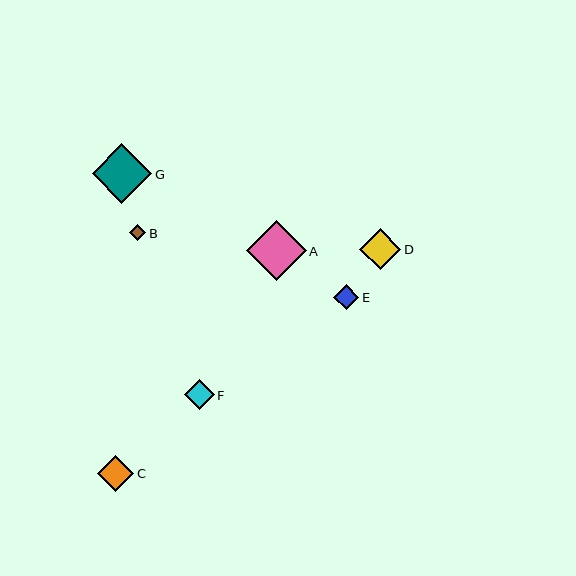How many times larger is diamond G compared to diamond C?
Diamond G is approximately 1.7 times the size of diamond C.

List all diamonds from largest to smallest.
From largest to smallest: A, G, D, C, F, E, B.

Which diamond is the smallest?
Diamond B is the smallest with a size of approximately 16 pixels.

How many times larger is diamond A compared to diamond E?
Diamond A is approximately 2.4 times the size of diamond E.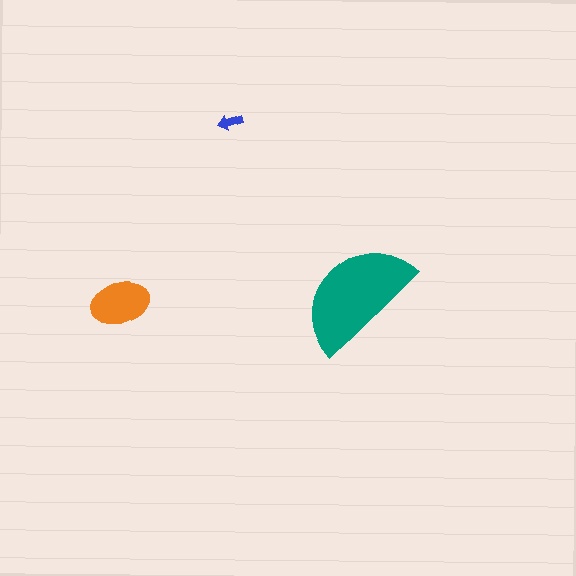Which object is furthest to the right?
The teal semicircle is rightmost.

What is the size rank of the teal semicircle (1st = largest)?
1st.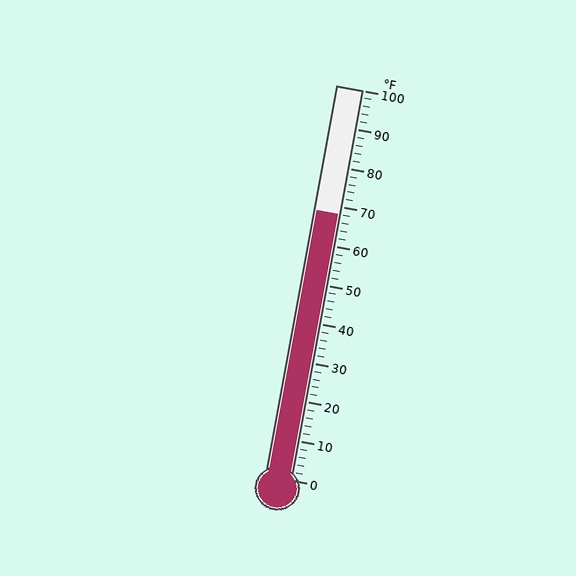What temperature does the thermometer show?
The thermometer shows approximately 68°F.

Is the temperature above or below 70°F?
The temperature is below 70°F.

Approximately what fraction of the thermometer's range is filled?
The thermometer is filled to approximately 70% of its range.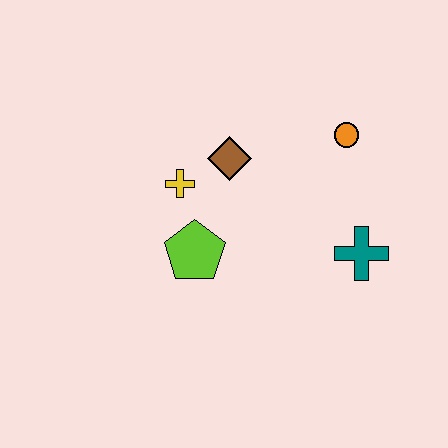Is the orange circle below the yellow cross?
No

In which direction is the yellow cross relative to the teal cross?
The yellow cross is to the left of the teal cross.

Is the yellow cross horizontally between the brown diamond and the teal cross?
No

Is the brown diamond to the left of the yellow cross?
No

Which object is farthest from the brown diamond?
The teal cross is farthest from the brown diamond.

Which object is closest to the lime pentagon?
The yellow cross is closest to the lime pentagon.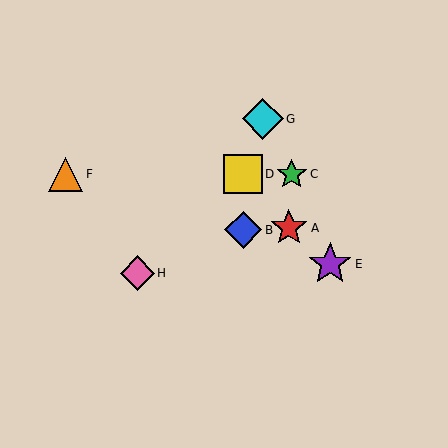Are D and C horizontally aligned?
Yes, both are at y≈174.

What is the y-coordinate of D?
Object D is at y≈174.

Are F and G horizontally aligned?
No, F is at y≈174 and G is at y≈119.